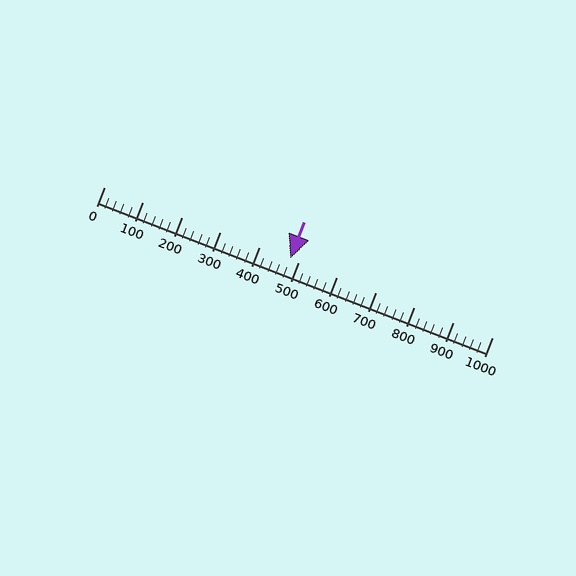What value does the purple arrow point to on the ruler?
The purple arrow points to approximately 480.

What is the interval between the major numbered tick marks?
The major tick marks are spaced 100 units apart.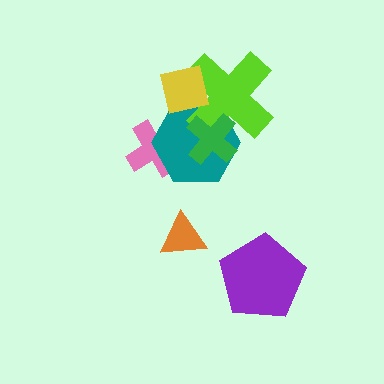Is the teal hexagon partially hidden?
Yes, it is partially covered by another shape.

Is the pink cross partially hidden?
Yes, it is partially covered by another shape.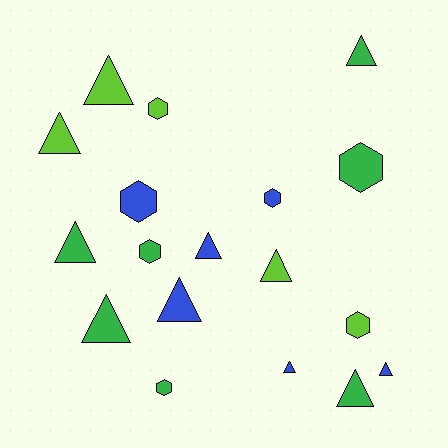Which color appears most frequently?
Green, with 7 objects.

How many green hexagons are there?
There are 3 green hexagons.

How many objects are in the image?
There are 18 objects.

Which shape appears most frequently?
Triangle, with 11 objects.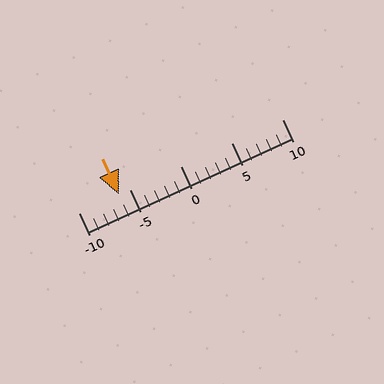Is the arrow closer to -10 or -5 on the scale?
The arrow is closer to -5.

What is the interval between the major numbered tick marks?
The major tick marks are spaced 5 units apart.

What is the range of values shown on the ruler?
The ruler shows values from -10 to 10.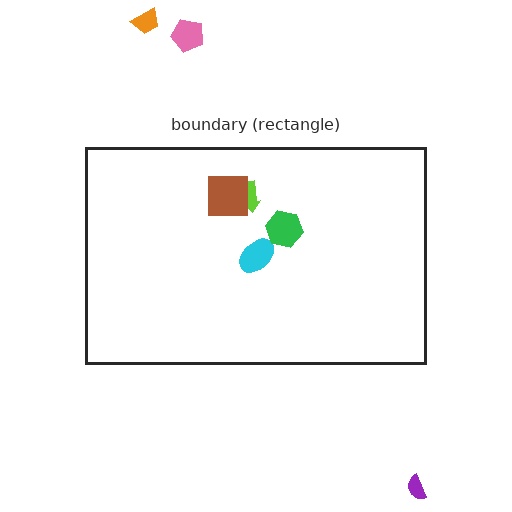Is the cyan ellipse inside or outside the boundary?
Inside.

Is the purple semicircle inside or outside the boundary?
Outside.